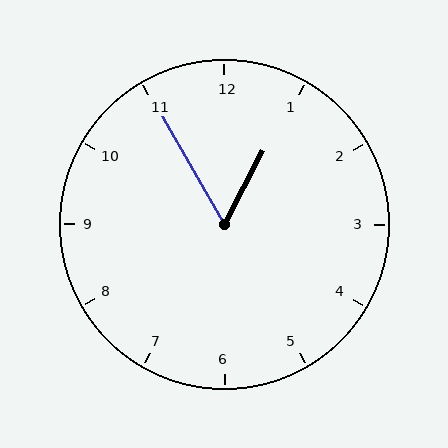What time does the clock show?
12:55.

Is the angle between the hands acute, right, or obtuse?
It is acute.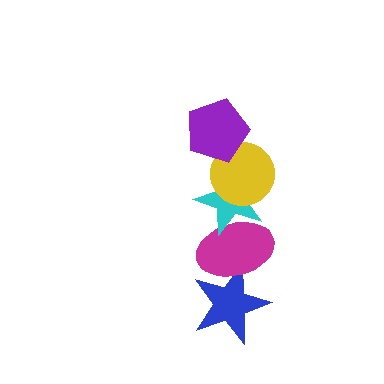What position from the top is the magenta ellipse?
The magenta ellipse is 4th from the top.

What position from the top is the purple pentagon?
The purple pentagon is 1st from the top.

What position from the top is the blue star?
The blue star is 5th from the top.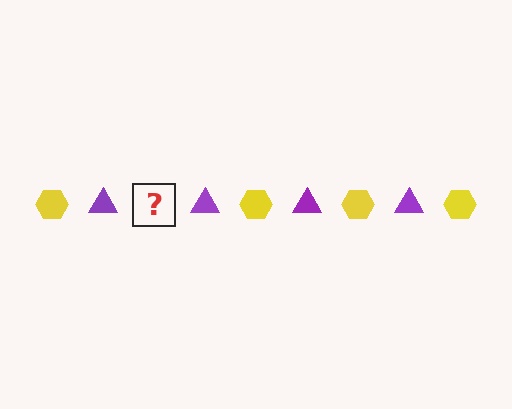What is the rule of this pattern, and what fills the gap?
The rule is that the pattern alternates between yellow hexagon and purple triangle. The gap should be filled with a yellow hexagon.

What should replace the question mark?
The question mark should be replaced with a yellow hexagon.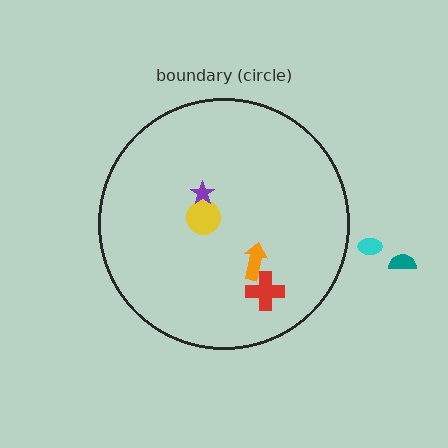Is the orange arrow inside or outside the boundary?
Inside.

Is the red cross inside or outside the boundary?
Inside.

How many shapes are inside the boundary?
4 inside, 2 outside.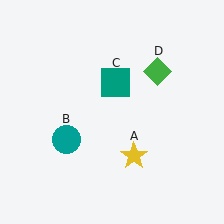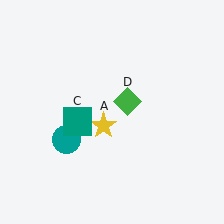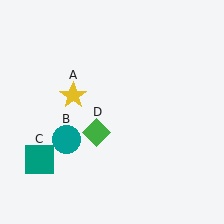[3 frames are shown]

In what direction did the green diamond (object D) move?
The green diamond (object D) moved down and to the left.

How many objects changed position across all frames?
3 objects changed position: yellow star (object A), teal square (object C), green diamond (object D).